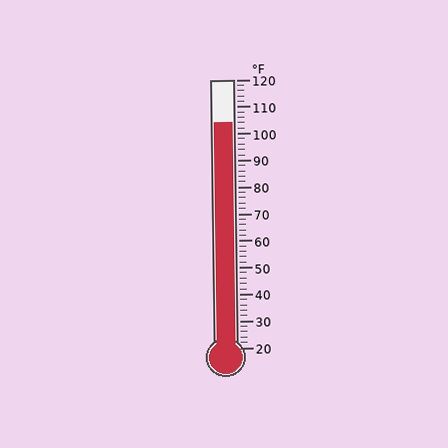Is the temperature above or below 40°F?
The temperature is above 40°F.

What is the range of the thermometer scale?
The thermometer scale ranges from 20°F to 120°F.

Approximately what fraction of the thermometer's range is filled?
The thermometer is filled to approximately 85% of its range.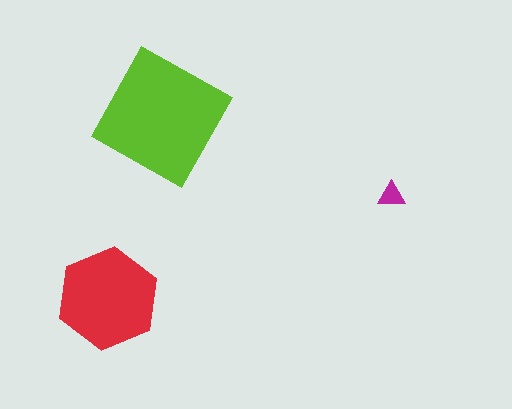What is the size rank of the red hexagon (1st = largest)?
2nd.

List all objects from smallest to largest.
The magenta triangle, the red hexagon, the lime square.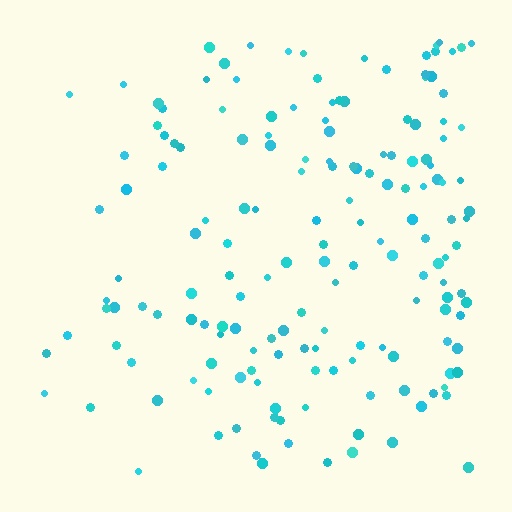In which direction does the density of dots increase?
From left to right, with the right side densest.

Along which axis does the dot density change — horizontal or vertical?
Horizontal.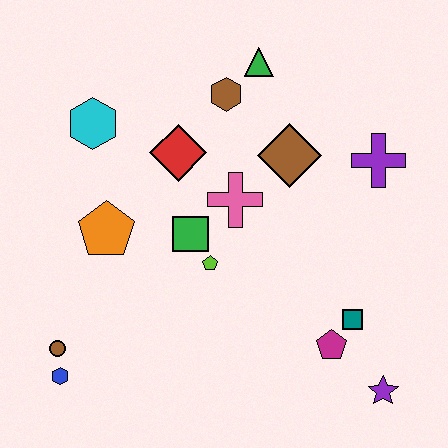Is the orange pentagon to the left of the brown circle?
No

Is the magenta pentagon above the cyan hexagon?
No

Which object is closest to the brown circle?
The blue hexagon is closest to the brown circle.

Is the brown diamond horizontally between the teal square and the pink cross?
Yes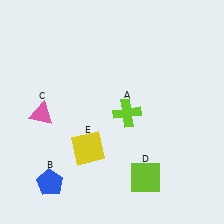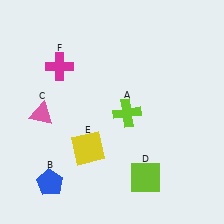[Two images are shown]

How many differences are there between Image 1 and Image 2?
There is 1 difference between the two images.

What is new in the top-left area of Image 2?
A magenta cross (F) was added in the top-left area of Image 2.